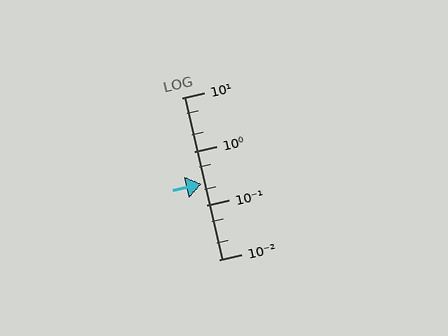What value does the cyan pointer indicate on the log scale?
The pointer indicates approximately 0.25.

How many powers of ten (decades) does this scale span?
The scale spans 3 decades, from 0.01 to 10.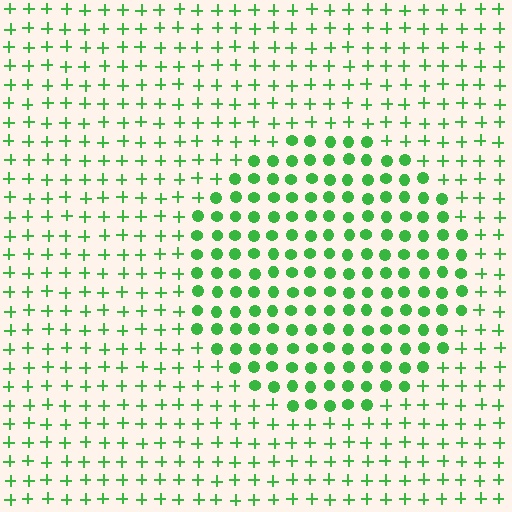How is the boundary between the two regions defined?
The boundary is defined by a change in element shape: circles inside vs. plus signs outside. All elements share the same color and spacing.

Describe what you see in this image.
The image is filled with small green elements arranged in a uniform grid. A circle-shaped region contains circles, while the surrounding area contains plus signs. The boundary is defined purely by the change in element shape.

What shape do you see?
I see a circle.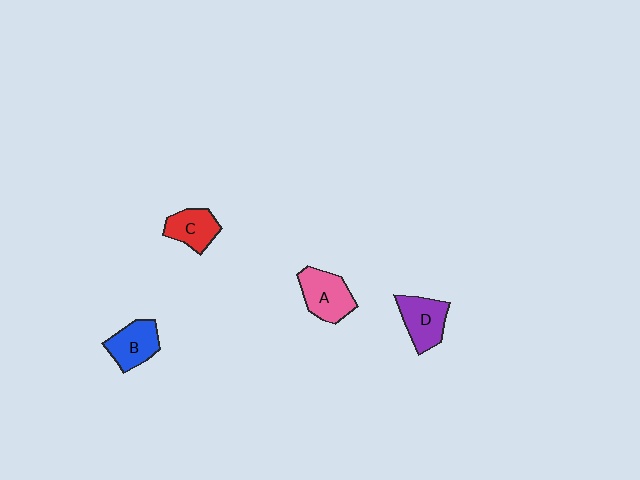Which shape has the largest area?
Shape A (pink).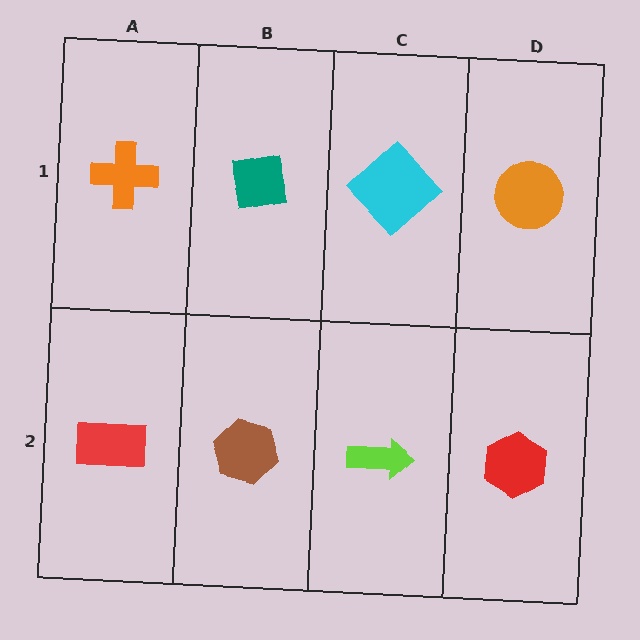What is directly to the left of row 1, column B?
An orange cross.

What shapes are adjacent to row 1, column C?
A lime arrow (row 2, column C), a teal square (row 1, column B), an orange circle (row 1, column D).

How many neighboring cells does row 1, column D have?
2.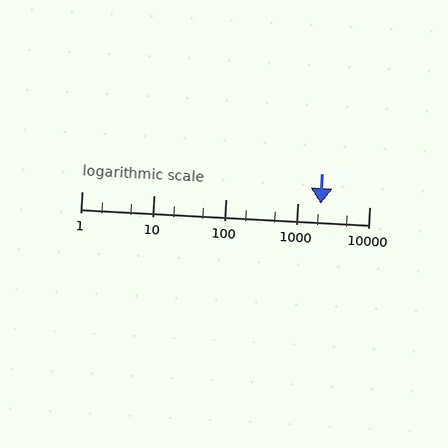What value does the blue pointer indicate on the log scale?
The pointer indicates approximately 2100.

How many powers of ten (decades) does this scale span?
The scale spans 4 decades, from 1 to 10000.